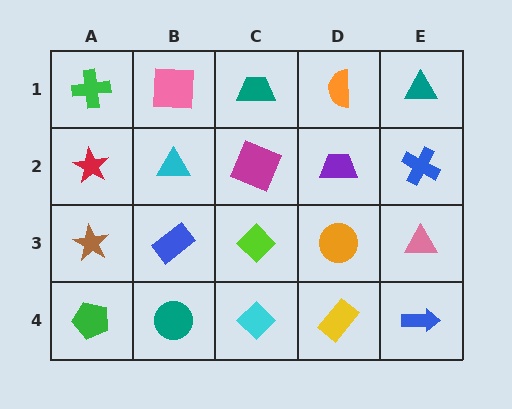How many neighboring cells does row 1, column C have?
3.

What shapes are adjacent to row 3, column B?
A cyan triangle (row 2, column B), a teal circle (row 4, column B), a brown star (row 3, column A), a lime diamond (row 3, column C).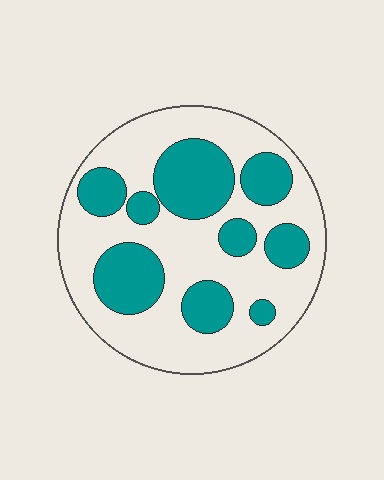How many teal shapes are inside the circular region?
9.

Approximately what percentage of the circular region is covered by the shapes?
Approximately 35%.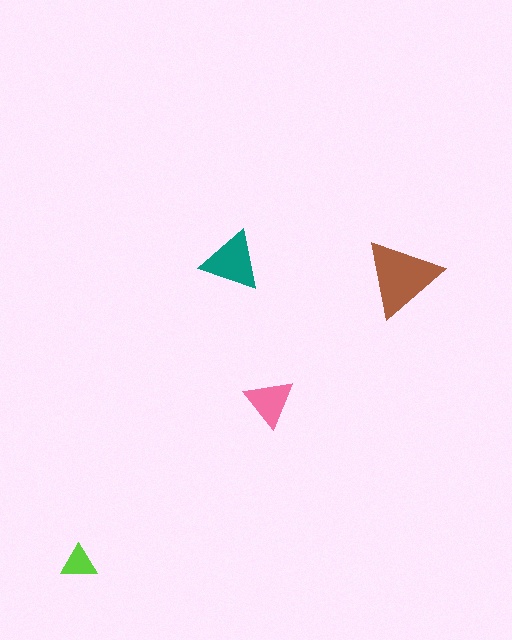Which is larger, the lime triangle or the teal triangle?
The teal one.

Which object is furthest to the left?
The lime triangle is leftmost.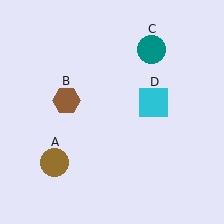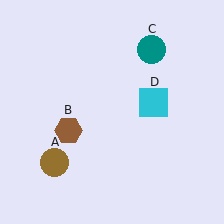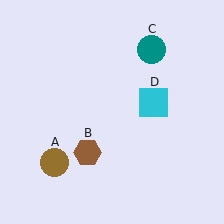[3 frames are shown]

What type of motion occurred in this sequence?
The brown hexagon (object B) rotated counterclockwise around the center of the scene.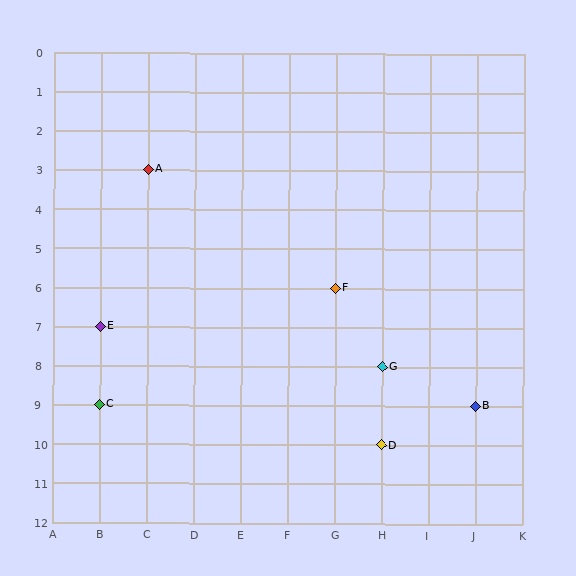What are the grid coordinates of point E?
Point E is at grid coordinates (B, 7).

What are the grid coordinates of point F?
Point F is at grid coordinates (G, 6).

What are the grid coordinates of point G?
Point G is at grid coordinates (H, 8).